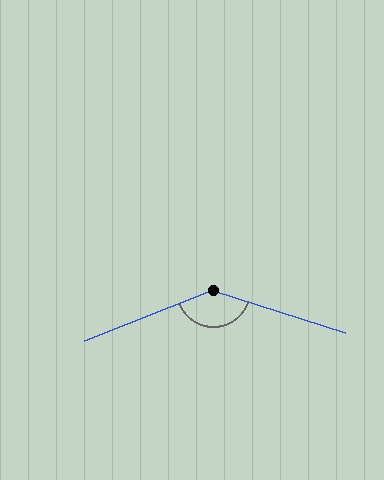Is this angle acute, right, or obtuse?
It is obtuse.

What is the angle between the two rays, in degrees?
Approximately 141 degrees.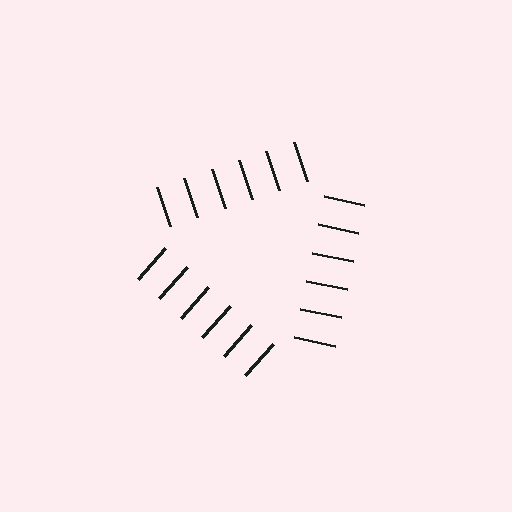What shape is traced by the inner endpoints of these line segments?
An illusory triangle — the line segments terminate on its edges but no continuous stroke is drawn.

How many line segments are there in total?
18 — 6 along each of the 3 edges.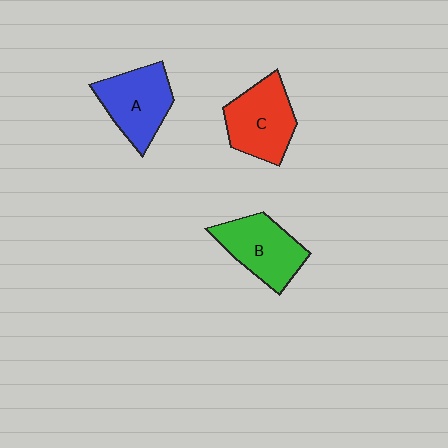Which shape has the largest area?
Shape C (red).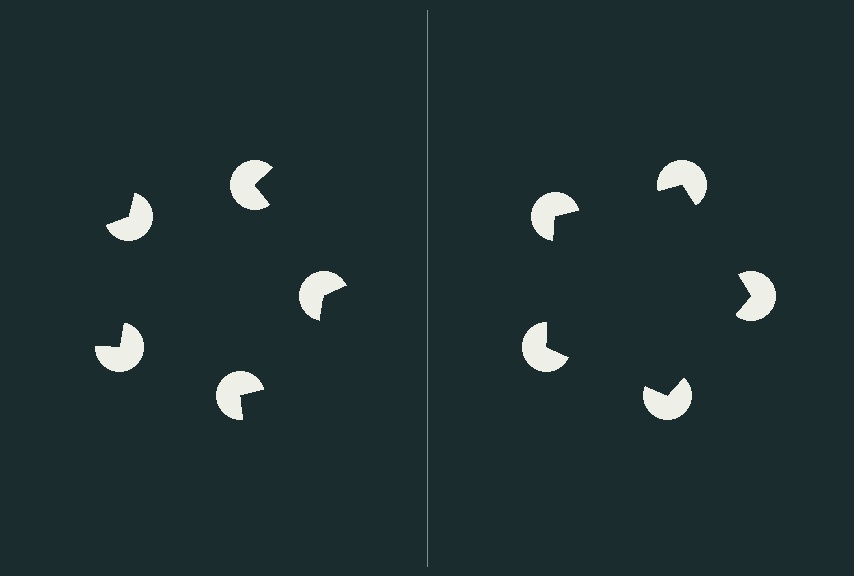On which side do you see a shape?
An illusory pentagon appears on the right side. On the left side the wedge cuts are rotated, so no coherent shape forms.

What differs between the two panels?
The pac-man discs are positioned identically on both sides; only the wedge orientations differ. On the right they align to a pentagon; on the left they are misaligned.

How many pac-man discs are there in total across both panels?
10 — 5 on each side.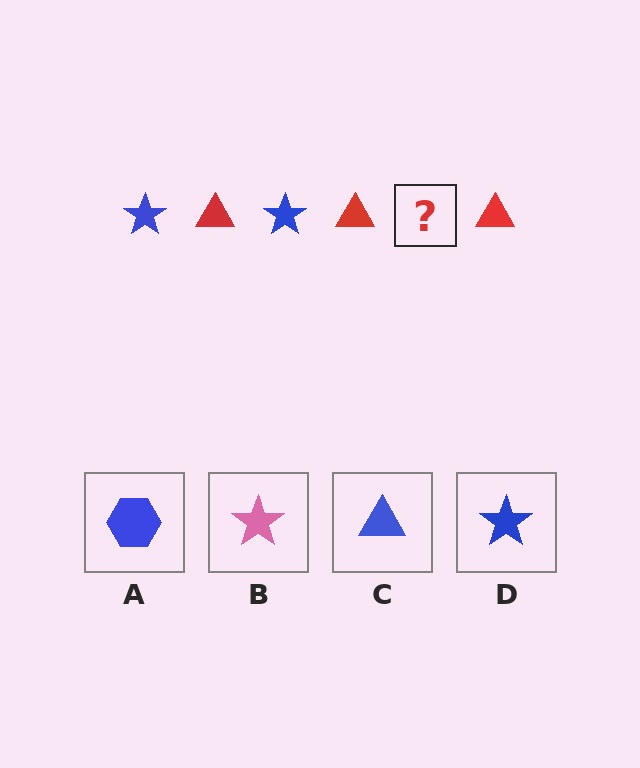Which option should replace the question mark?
Option D.